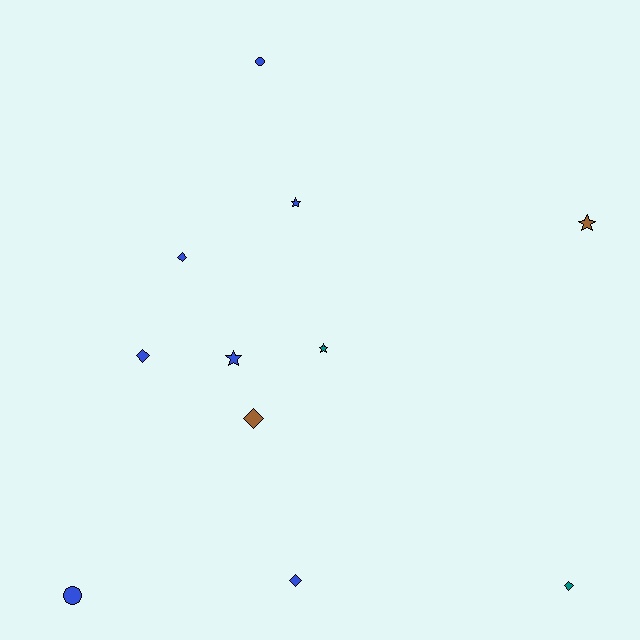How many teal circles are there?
There are no teal circles.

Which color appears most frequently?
Blue, with 7 objects.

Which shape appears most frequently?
Diamond, with 5 objects.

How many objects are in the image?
There are 11 objects.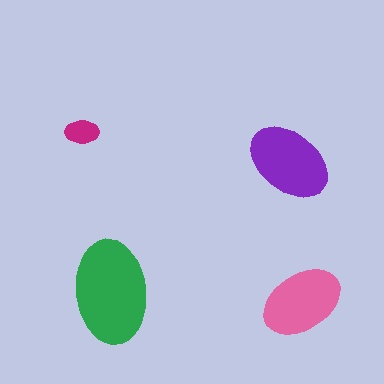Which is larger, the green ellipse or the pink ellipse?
The green one.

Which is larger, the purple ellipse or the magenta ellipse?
The purple one.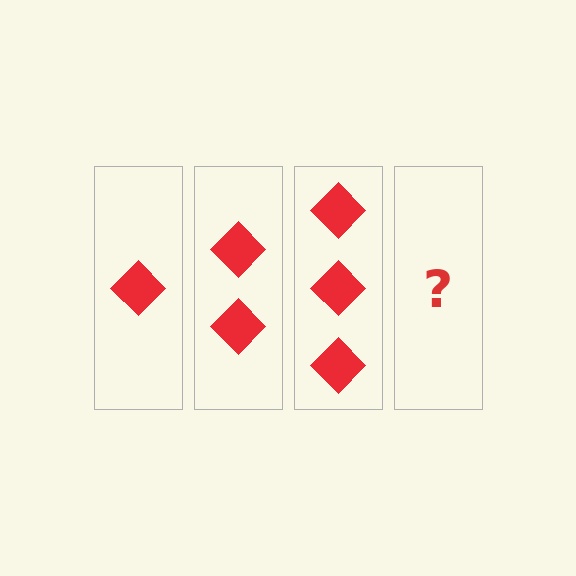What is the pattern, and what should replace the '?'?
The pattern is that each step adds one more diamond. The '?' should be 4 diamonds.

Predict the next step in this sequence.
The next step is 4 diamonds.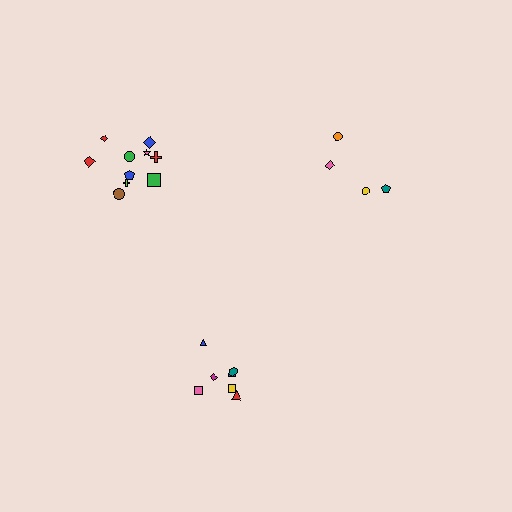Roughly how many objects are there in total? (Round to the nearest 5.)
Roughly 20 objects in total.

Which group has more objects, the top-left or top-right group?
The top-left group.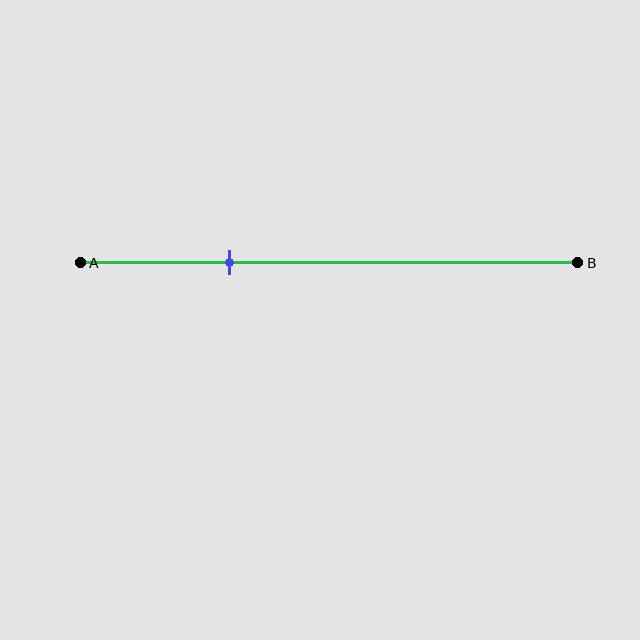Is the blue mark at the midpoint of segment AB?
No, the mark is at about 30% from A, not at the 50% midpoint.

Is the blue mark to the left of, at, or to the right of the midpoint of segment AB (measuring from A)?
The blue mark is to the left of the midpoint of segment AB.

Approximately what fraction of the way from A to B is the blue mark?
The blue mark is approximately 30% of the way from A to B.